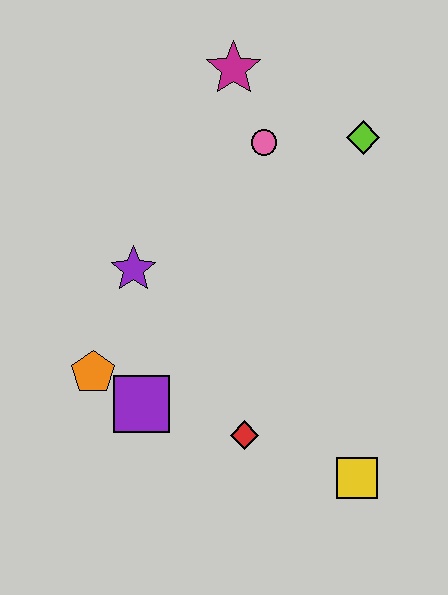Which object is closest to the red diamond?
The purple square is closest to the red diamond.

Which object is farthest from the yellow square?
The magenta star is farthest from the yellow square.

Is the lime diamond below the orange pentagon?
No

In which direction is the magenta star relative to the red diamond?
The magenta star is above the red diamond.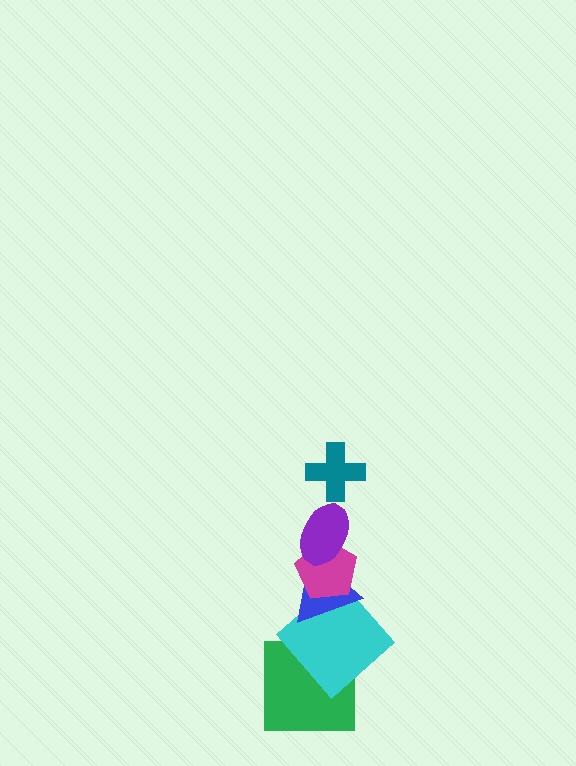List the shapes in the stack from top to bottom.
From top to bottom: the teal cross, the purple ellipse, the magenta pentagon, the blue triangle, the cyan diamond, the green square.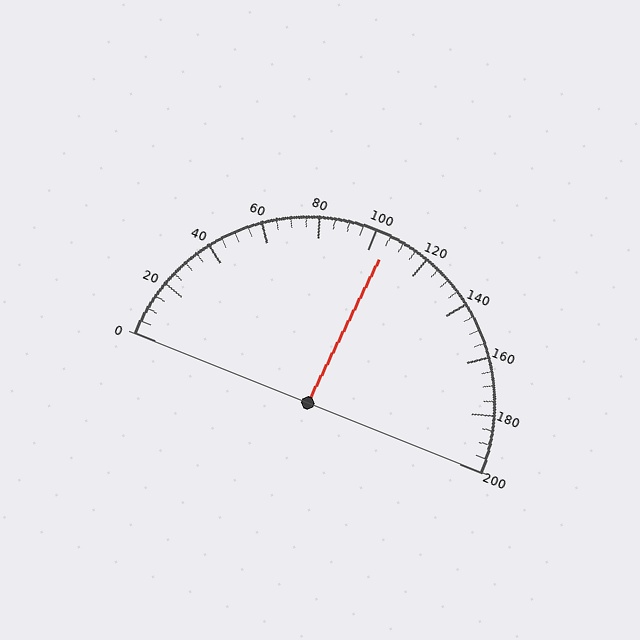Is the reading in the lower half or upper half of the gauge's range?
The reading is in the upper half of the range (0 to 200).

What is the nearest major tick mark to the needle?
The nearest major tick mark is 100.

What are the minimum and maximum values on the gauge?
The gauge ranges from 0 to 200.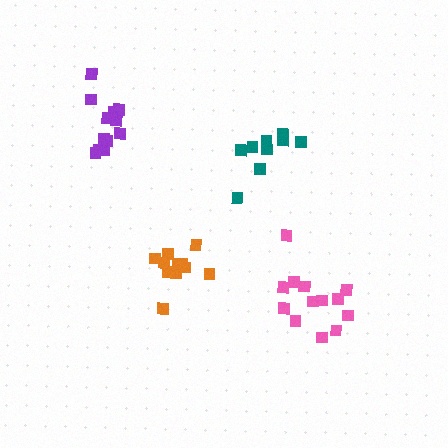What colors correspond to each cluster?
The clusters are colored: purple, teal, pink, orange.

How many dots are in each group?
Group 1: 12 dots, Group 2: 9 dots, Group 3: 13 dots, Group 4: 11 dots (45 total).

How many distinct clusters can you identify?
There are 4 distinct clusters.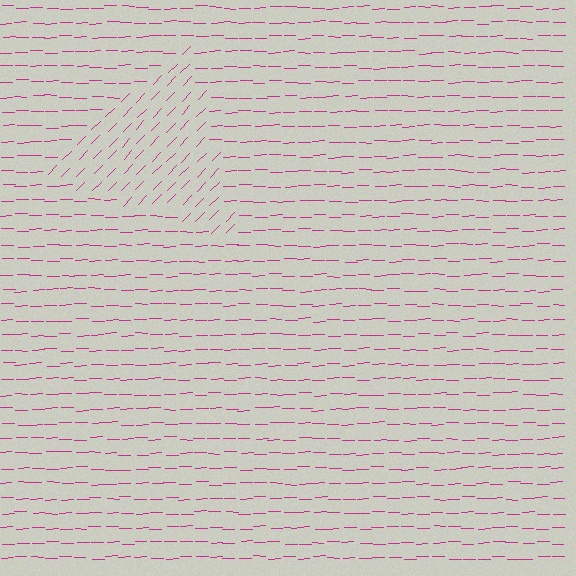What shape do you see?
I see a triangle.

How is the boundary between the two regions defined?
The boundary is defined purely by a change in line orientation (approximately 45 degrees difference). All lines are the same color and thickness.